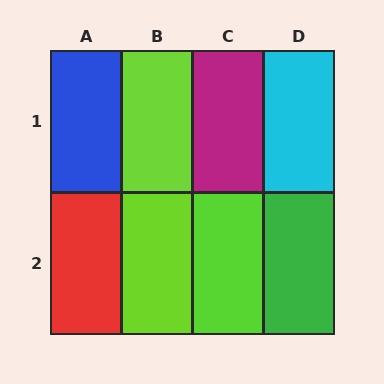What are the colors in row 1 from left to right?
Blue, lime, magenta, cyan.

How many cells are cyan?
1 cell is cyan.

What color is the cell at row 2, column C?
Lime.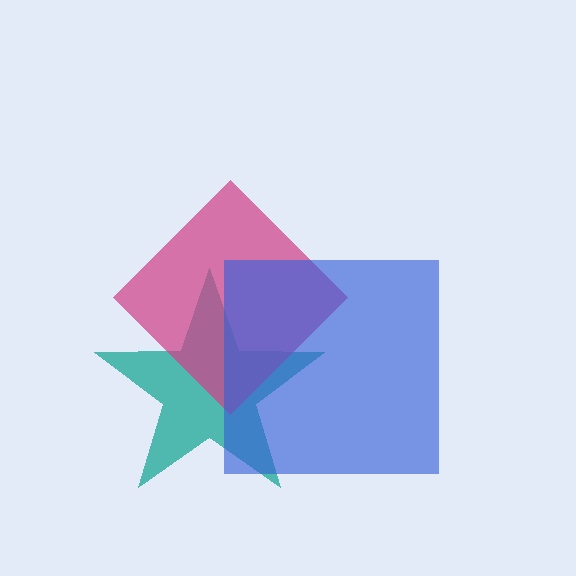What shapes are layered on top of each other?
The layered shapes are: a teal star, a magenta diamond, a blue square.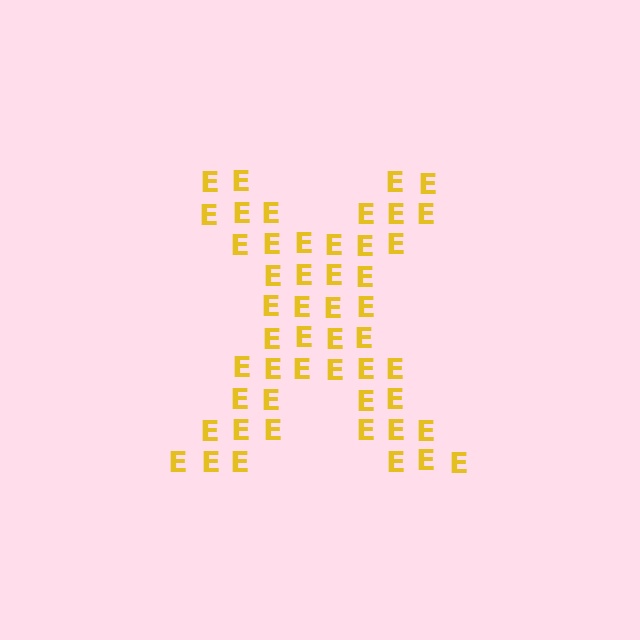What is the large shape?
The large shape is the letter X.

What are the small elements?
The small elements are letter E's.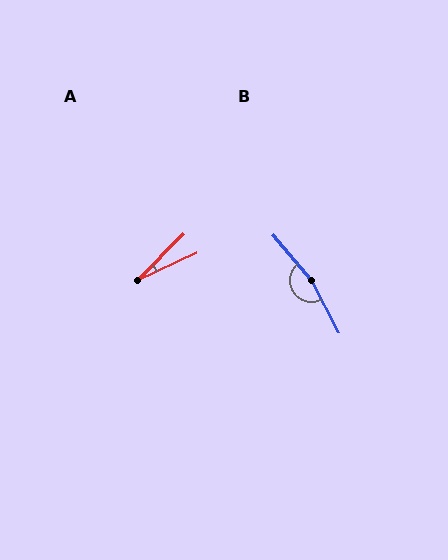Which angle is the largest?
B, at approximately 167 degrees.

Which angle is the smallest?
A, at approximately 20 degrees.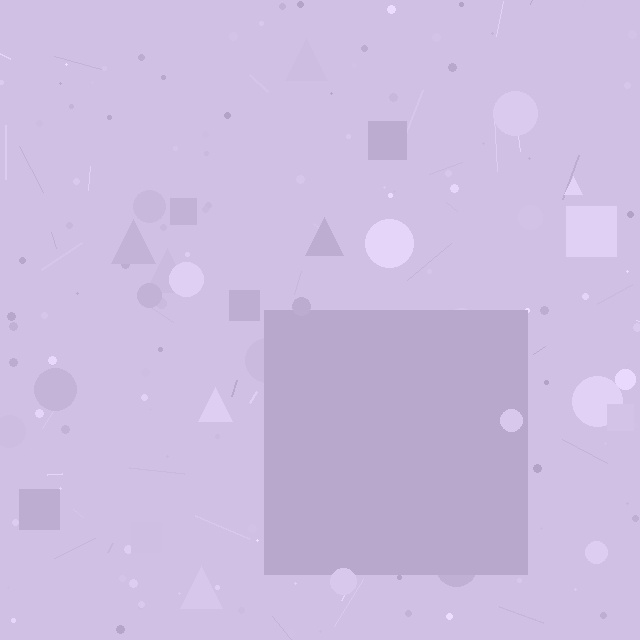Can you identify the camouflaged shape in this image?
The camouflaged shape is a square.